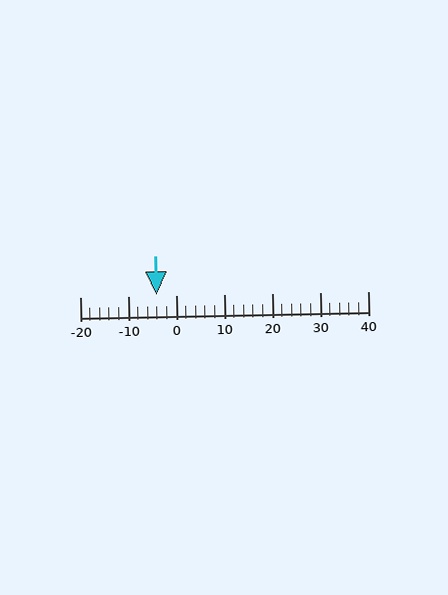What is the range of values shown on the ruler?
The ruler shows values from -20 to 40.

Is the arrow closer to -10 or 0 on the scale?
The arrow is closer to 0.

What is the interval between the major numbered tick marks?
The major tick marks are spaced 10 units apart.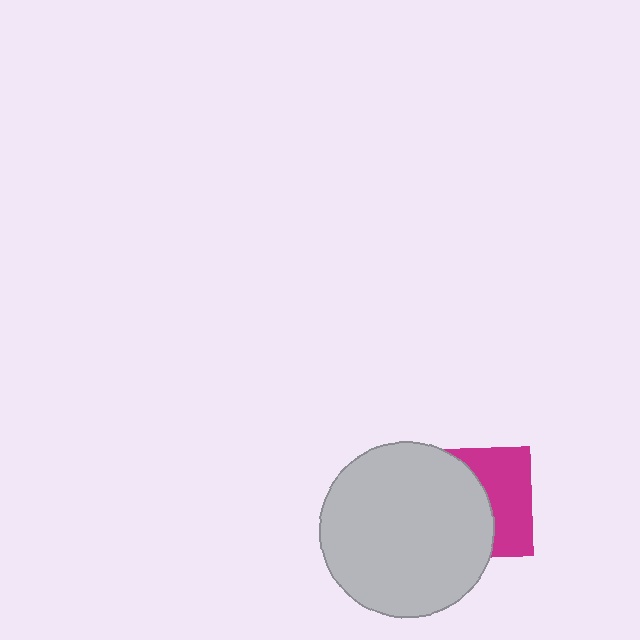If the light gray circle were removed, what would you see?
You would see the complete magenta square.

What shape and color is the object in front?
The object in front is a light gray circle.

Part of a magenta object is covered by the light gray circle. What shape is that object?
It is a square.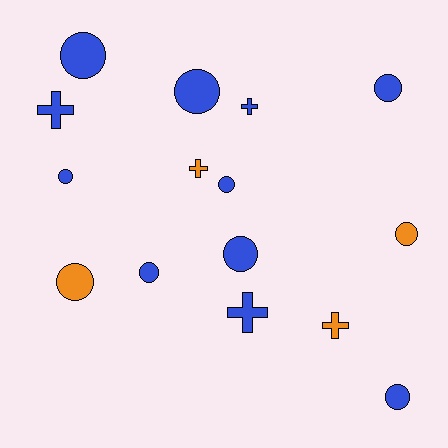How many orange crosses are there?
There are 2 orange crosses.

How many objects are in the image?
There are 15 objects.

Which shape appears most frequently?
Circle, with 10 objects.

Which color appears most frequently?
Blue, with 11 objects.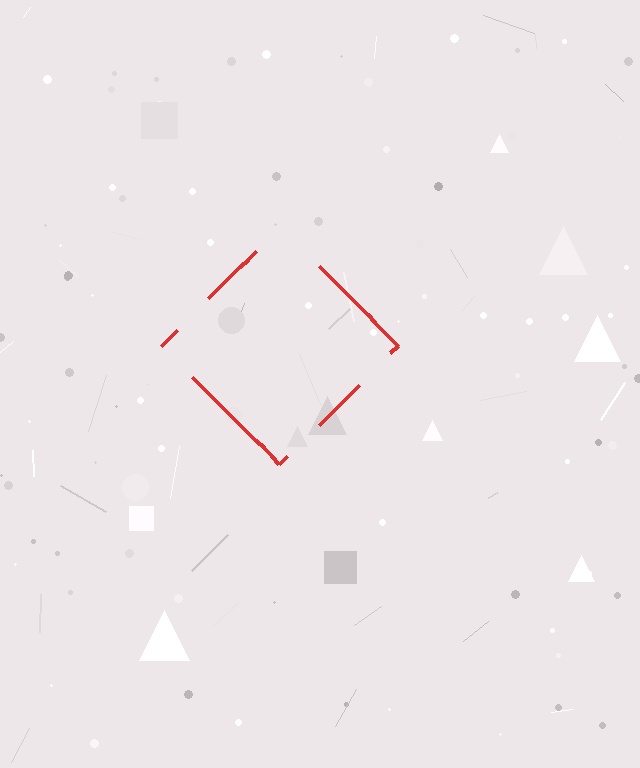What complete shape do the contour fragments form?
The contour fragments form a diamond.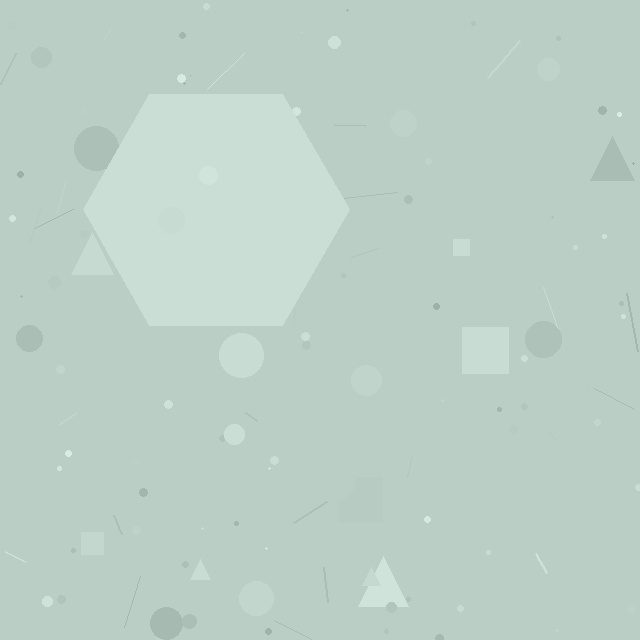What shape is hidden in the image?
A hexagon is hidden in the image.